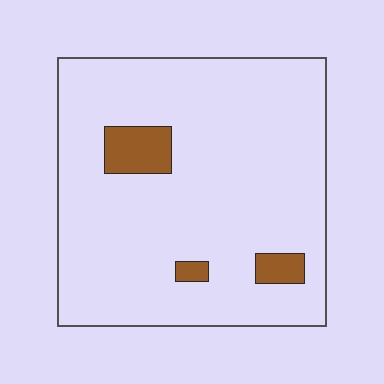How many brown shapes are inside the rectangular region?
3.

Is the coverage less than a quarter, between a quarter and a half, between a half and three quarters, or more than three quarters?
Less than a quarter.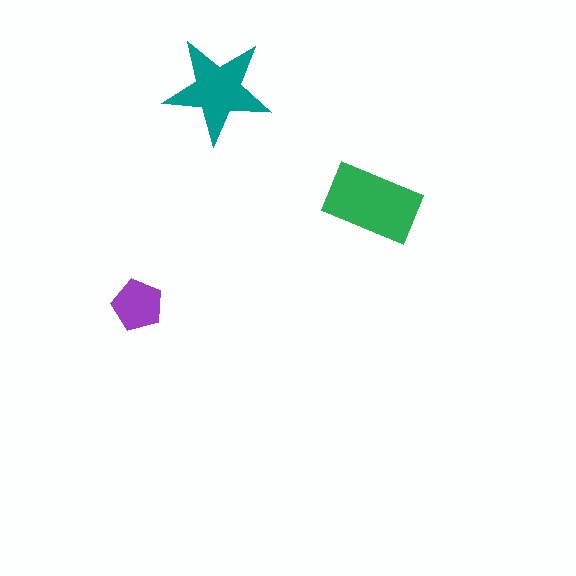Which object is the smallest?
The purple pentagon.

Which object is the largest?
The green rectangle.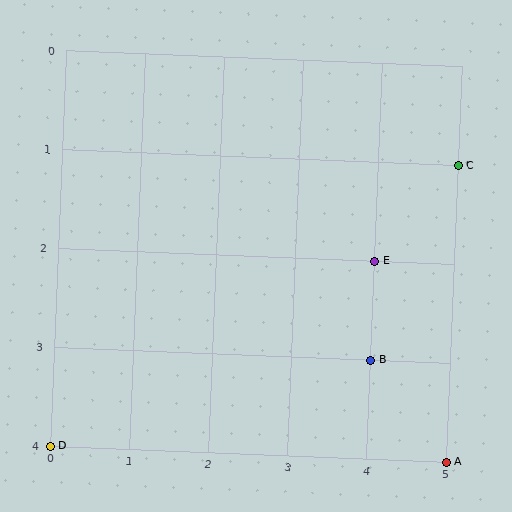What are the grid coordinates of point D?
Point D is at grid coordinates (0, 4).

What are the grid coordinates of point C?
Point C is at grid coordinates (5, 1).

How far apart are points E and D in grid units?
Points E and D are 4 columns and 2 rows apart (about 4.5 grid units diagonally).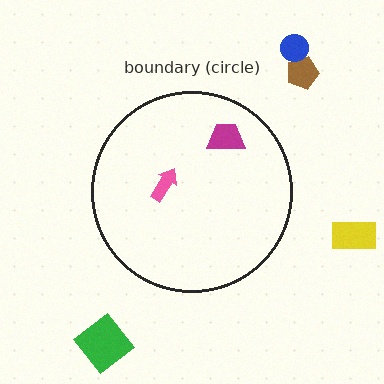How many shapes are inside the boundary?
2 inside, 4 outside.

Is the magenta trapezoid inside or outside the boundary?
Inside.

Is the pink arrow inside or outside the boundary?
Inside.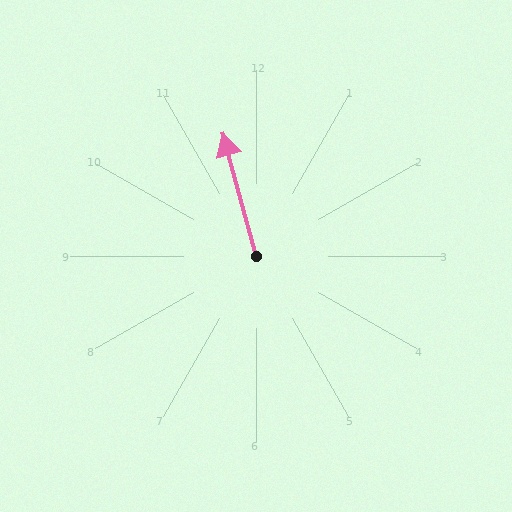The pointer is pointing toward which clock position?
Roughly 11 o'clock.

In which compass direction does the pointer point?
North.